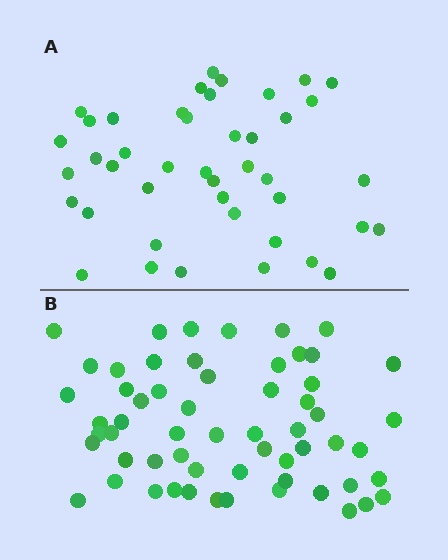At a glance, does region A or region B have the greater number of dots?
Region B (the bottom region) has more dots.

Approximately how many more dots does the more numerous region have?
Region B has approximately 15 more dots than region A.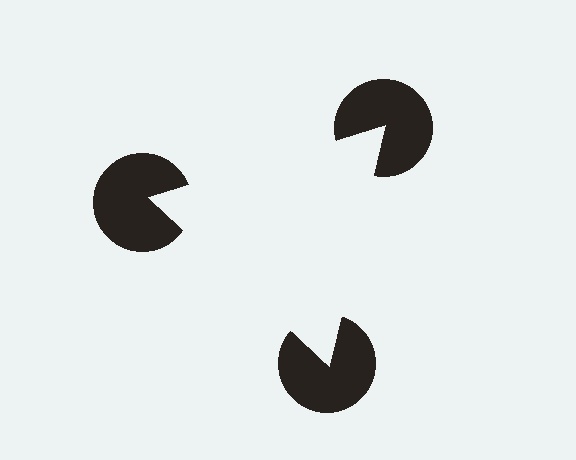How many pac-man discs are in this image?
There are 3 — one at each vertex of the illusory triangle.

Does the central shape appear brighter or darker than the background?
It typically appears slightly brighter than the background, even though no actual brightness change is drawn.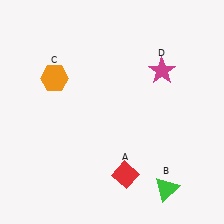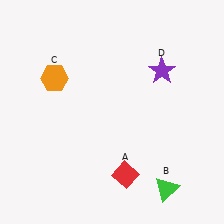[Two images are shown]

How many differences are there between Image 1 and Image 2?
There is 1 difference between the two images.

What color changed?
The star (D) changed from magenta in Image 1 to purple in Image 2.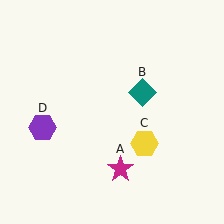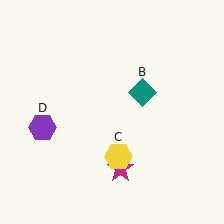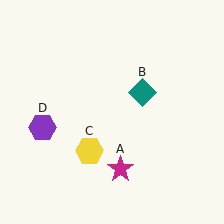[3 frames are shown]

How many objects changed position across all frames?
1 object changed position: yellow hexagon (object C).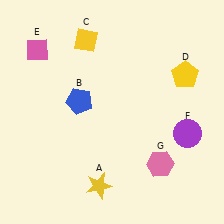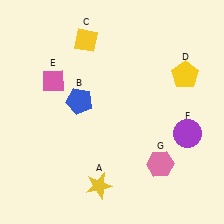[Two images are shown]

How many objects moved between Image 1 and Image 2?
1 object moved between the two images.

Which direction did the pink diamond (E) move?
The pink diamond (E) moved down.